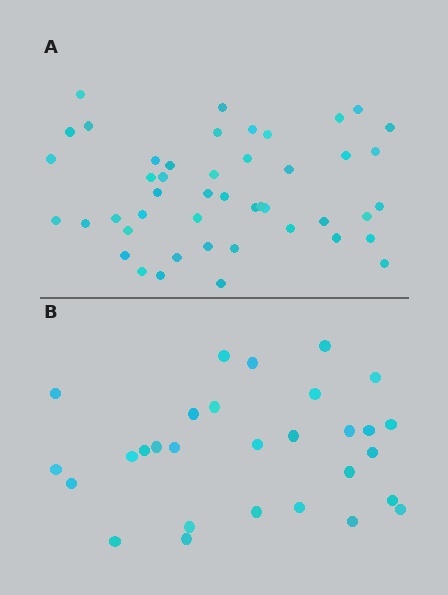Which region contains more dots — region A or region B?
Region A (the top region) has more dots.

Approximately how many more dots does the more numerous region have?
Region A has approximately 15 more dots than region B.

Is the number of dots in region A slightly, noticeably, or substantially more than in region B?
Region A has substantially more. The ratio is roughly 1.6 to 1.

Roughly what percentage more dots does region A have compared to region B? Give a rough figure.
About 60% more.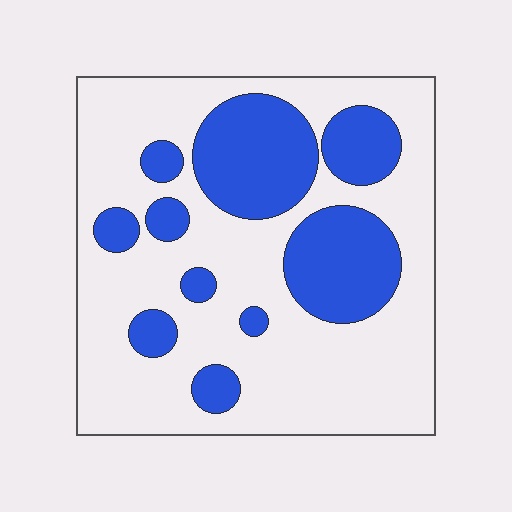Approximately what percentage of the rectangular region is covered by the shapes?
Approximately 30%.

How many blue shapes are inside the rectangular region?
10.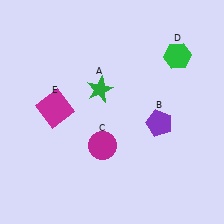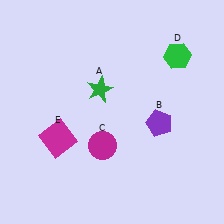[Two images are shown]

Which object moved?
The magenta square (E) moved down.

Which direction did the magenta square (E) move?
The magenta square (E) moved down.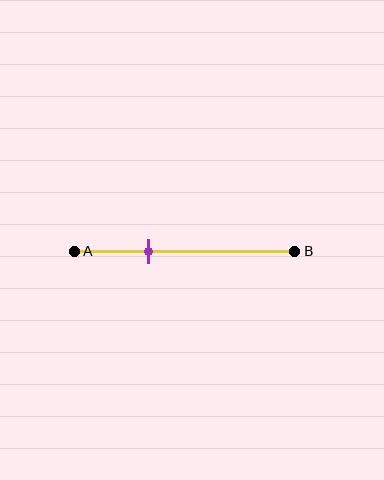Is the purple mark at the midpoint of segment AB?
No, the mark is at about 35% from A, not at the 50% midpoint.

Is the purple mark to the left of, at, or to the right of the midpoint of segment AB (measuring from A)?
The purple mark is to the left of the midpoint of segment AB.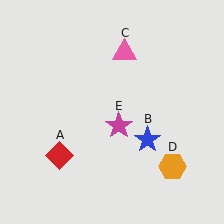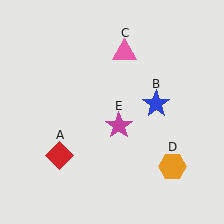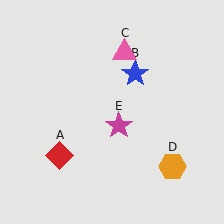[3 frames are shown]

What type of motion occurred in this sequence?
The blue star (object B) rotated counterclockwise around the center of the scene.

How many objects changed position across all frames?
1 object changed position: blue star (object B).